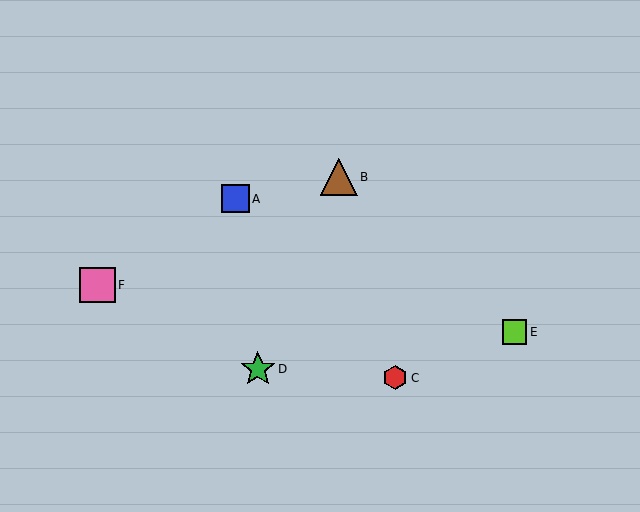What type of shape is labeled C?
Shape C is a red hexagon.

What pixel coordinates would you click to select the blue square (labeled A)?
Click at (235, 199) to select the blue square A.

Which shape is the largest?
The brown triangle (labeled B) is the largest.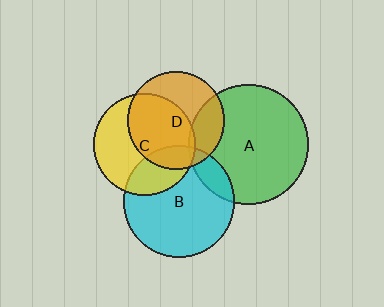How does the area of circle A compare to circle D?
Approximately 1.5 times.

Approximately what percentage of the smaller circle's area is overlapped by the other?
Approximately 25%.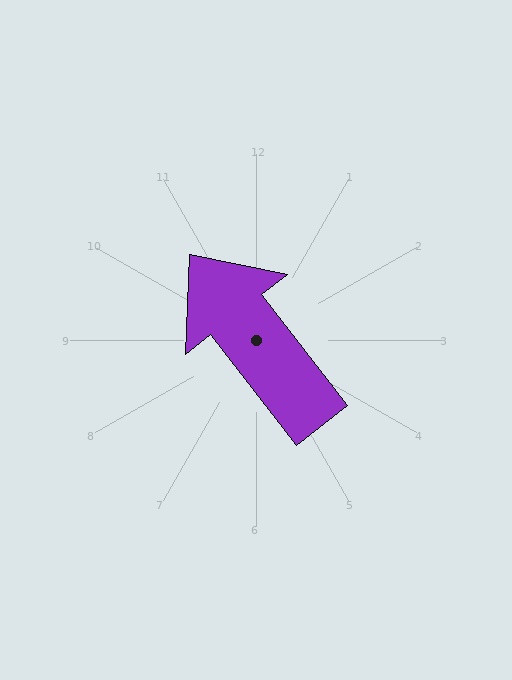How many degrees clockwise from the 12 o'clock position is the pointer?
Approximately 322 degrees.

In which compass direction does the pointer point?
Northwest.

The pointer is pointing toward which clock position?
Roughly 11 o'clock.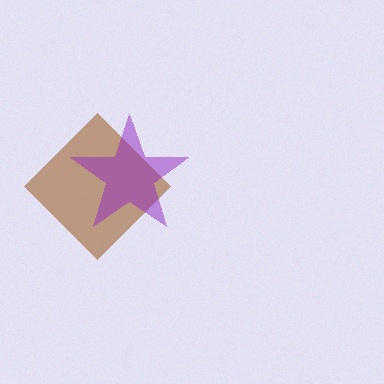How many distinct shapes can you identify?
There are 2 distinct shapes: a brown diamond, a purple star.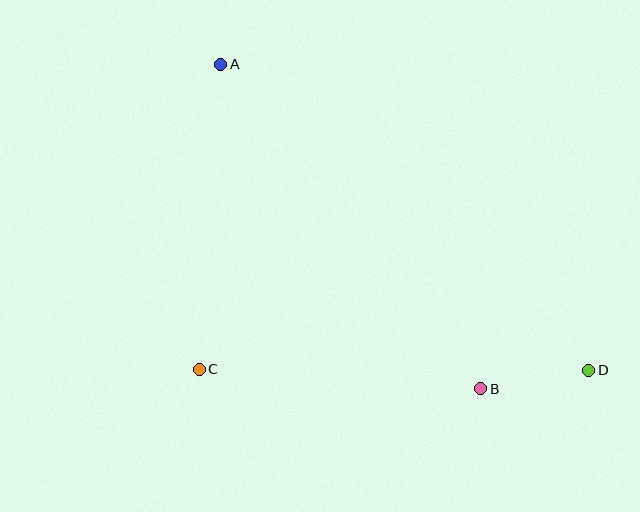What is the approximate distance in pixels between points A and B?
The distance between A and B is approximately 416 pixels.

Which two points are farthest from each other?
Points A and D are farthest from each other.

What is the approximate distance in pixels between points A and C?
The distance between A and C is approximately 306 pixels.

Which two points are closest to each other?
Points B and D are closest to each other.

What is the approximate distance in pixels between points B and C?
The distance between B and C is approximately 282 pixels.